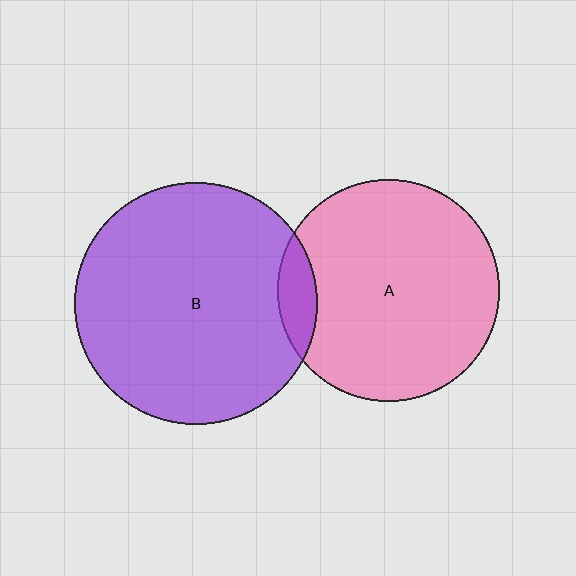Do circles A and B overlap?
Yes.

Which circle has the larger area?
Circle B (purple).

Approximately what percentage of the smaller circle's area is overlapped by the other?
Approximately 10%.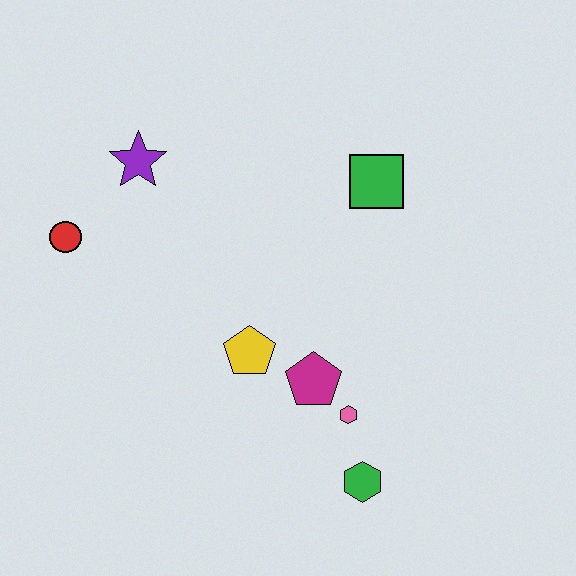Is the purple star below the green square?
No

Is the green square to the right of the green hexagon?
Yes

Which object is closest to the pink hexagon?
The magenta pentagon is closest to the pink hexagon.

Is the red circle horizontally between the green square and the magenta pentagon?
No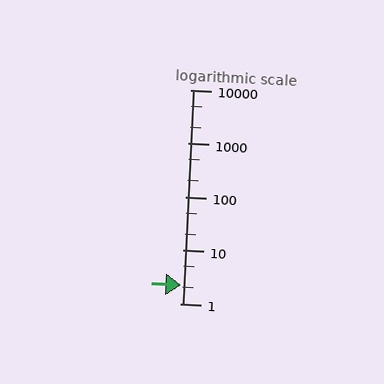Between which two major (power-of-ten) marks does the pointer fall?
The pointer is between 1 and 10.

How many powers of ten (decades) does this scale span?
The scale spans 4 decades, from 1 to 10000.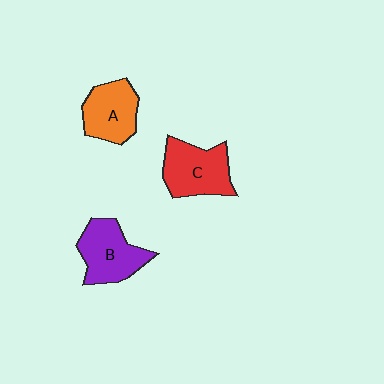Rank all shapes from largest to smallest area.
From largest to smallest: C (red), B (purple), A (orange).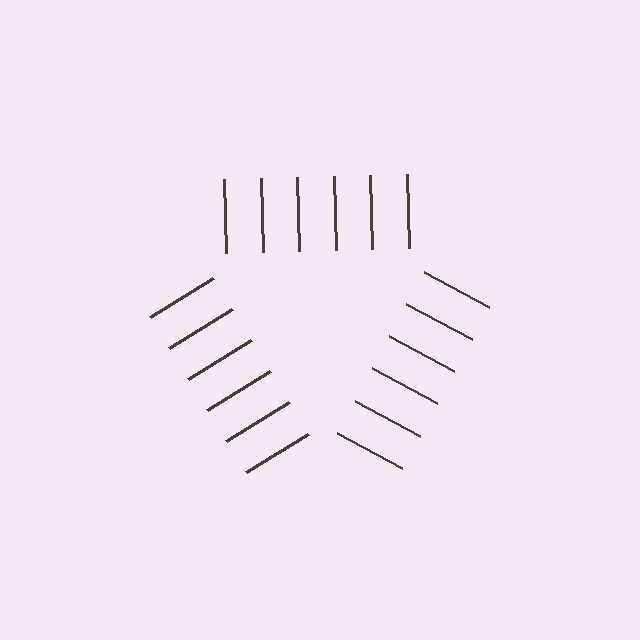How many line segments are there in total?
18 — 6 along each of the 3 edges.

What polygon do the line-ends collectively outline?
An illusory triangle — the line segments terminate on its edges but no continuous stroke is drawn.